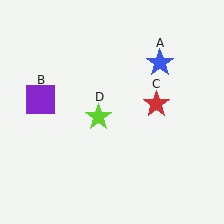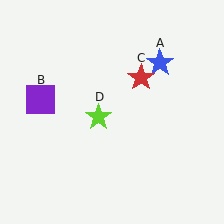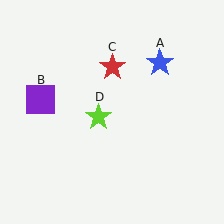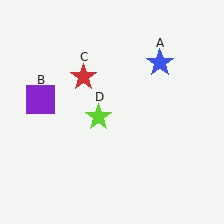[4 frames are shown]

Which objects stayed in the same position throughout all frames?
Blue star (object A) and purple square (object B) and lime star (object D) remained stationary.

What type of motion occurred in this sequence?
The red star (object C) rotated counterclockwise around the center of the scene.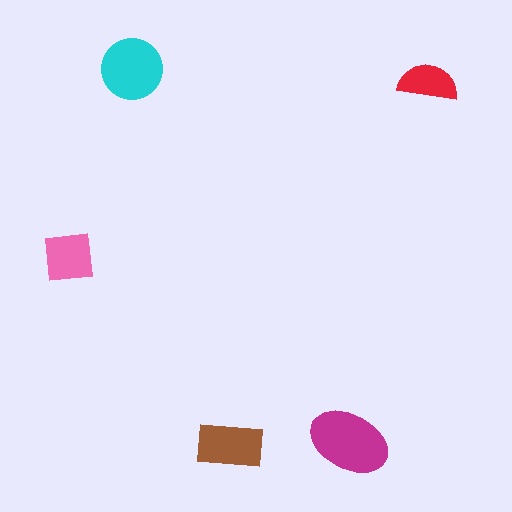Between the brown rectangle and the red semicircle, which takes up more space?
The brown rectangle.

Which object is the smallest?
The red semicircle.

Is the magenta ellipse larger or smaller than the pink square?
Larger.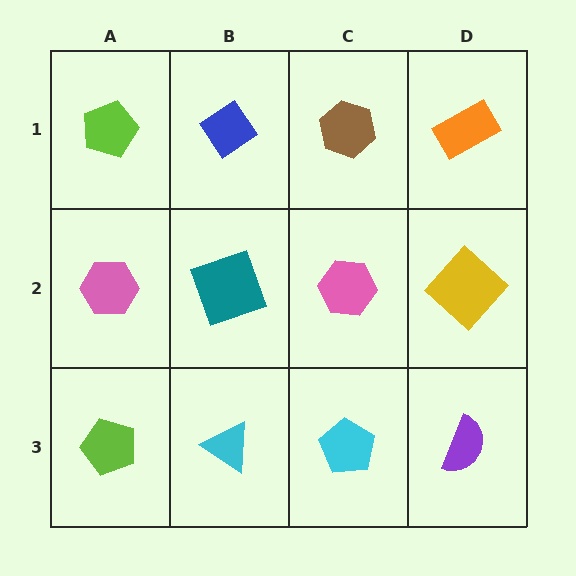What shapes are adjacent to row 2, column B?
A blue diamond (row 1, column B), a cyan triangle (row 3, column B), a pink hexagon (row 2, column A), a pink hexagon (row 2, column C).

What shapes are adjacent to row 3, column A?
A pink hexagon (row 2, column A), a cyan triangle (row 3, column B).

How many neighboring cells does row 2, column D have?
3.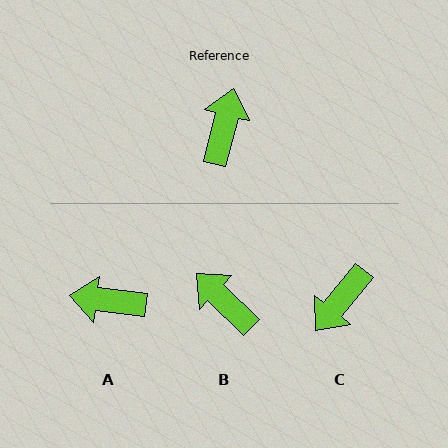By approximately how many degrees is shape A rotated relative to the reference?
Approximately 97 degrees counter-clockwise.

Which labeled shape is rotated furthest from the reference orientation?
C, about 155 degrees away.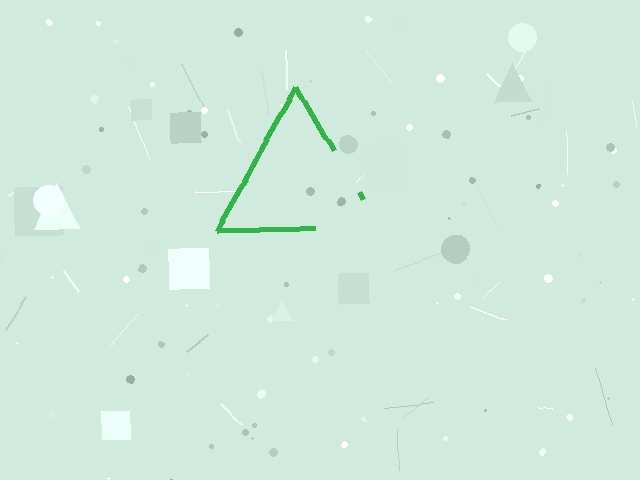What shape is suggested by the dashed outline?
The dashed outline suggests a triangle.